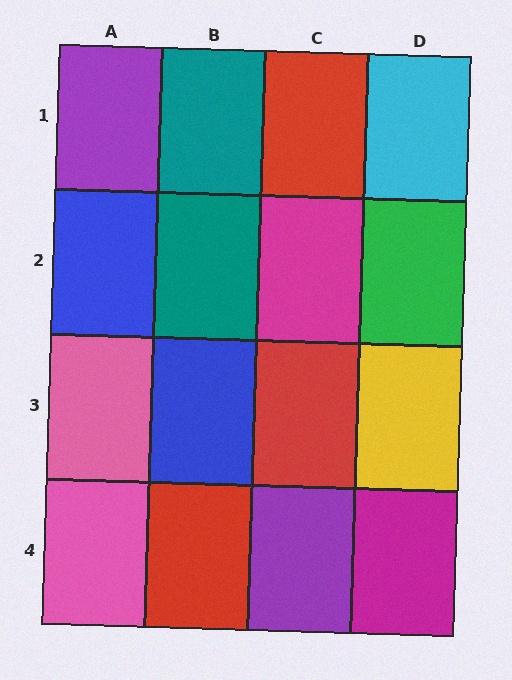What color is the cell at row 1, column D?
Cyan.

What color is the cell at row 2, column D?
Green.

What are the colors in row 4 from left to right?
Pink, red, purple, magenta.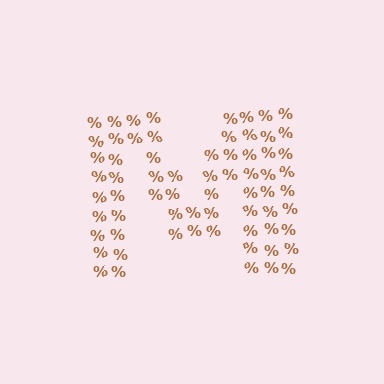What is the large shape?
The large shape is the letter M.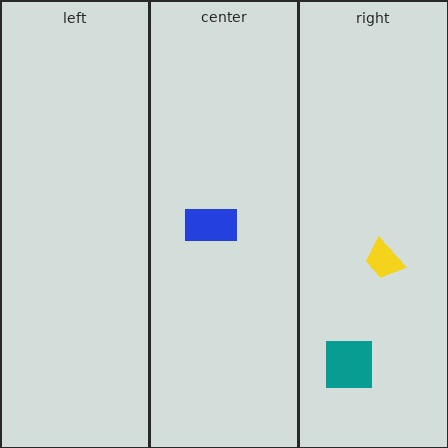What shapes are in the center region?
The blue rectangle.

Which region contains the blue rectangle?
The center region.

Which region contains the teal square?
The right region.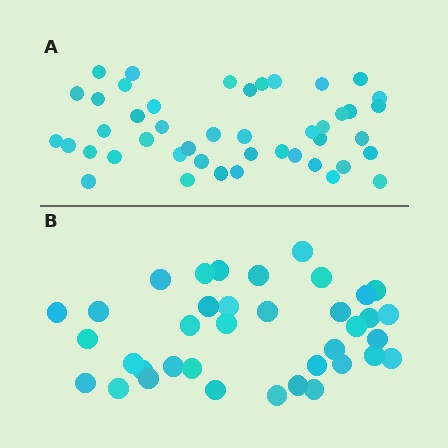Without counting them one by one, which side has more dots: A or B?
Region A (the top region) has more dots.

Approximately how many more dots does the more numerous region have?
Region A has roughly 8 or so more dots than region B.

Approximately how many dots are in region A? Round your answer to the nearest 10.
About 40 dots. (The exact count is 45, which rounds to 40.)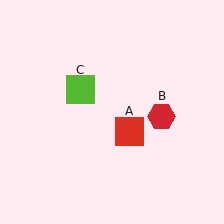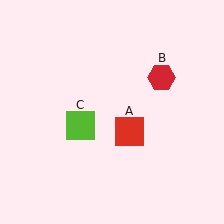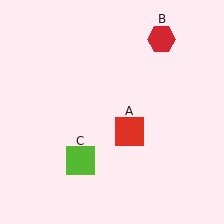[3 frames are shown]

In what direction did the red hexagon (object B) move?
The red hexagon (object B) moved up.